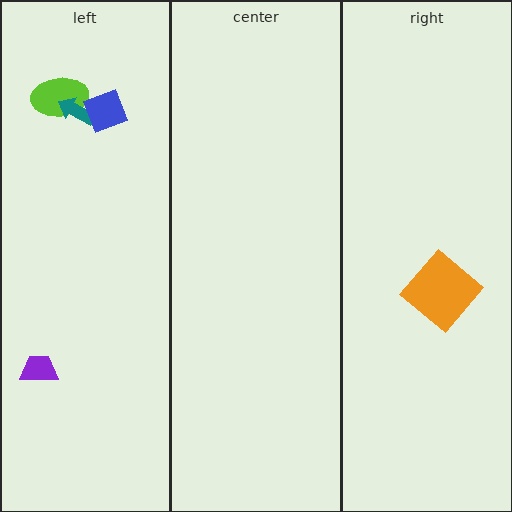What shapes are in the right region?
The orange diamond.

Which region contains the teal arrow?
The left region.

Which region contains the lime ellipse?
The left region.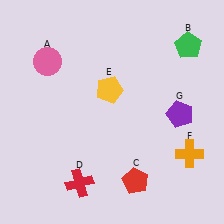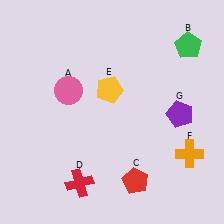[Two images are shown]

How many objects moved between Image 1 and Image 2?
1 object moved between the two images.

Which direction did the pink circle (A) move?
The pink circle (A) moved down.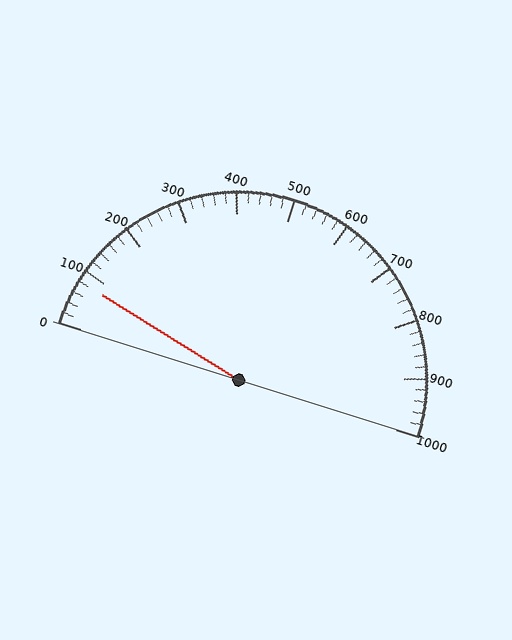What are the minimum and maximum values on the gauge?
The gauge ranges from 0 to 1000.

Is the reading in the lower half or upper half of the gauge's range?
The reading is in the lower half of the range (0 to 1000).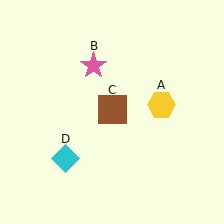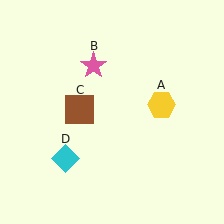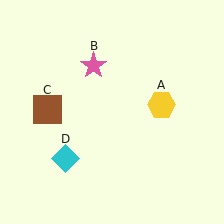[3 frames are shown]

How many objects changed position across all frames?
1 object changed position: brown square (object C).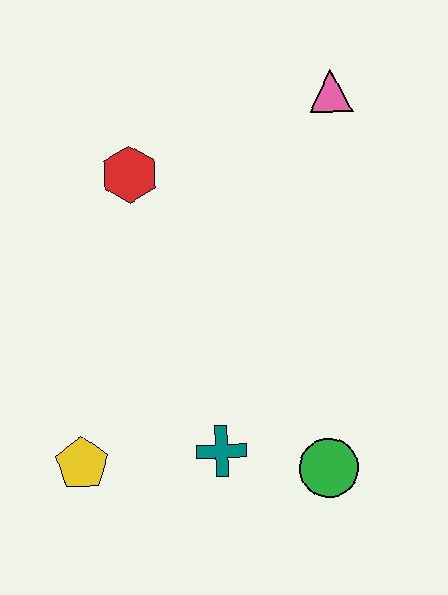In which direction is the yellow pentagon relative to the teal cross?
The yellow pentagon is to the left of the teal cross.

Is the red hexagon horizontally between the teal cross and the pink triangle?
No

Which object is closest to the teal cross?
The green circle is closest to the teal cross.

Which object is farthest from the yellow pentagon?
The pink triangle is farthest from the yellow pentagon.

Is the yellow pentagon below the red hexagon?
Yes